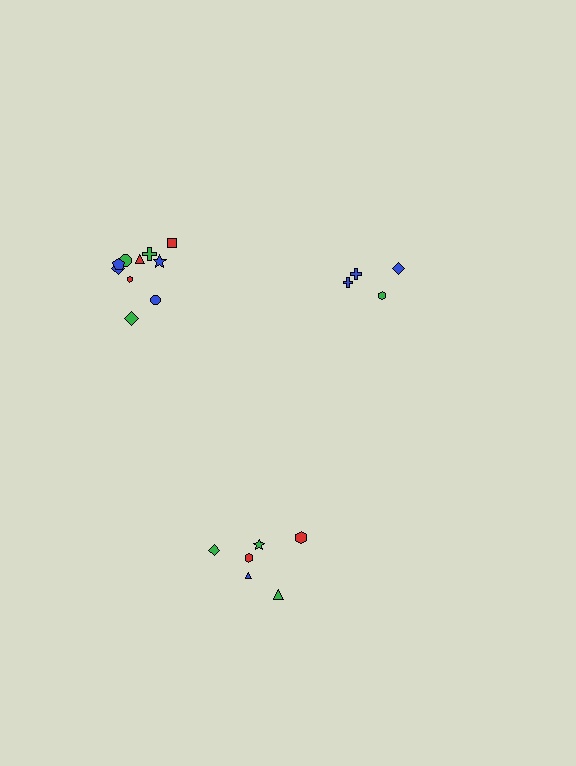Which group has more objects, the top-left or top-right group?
The top-left group.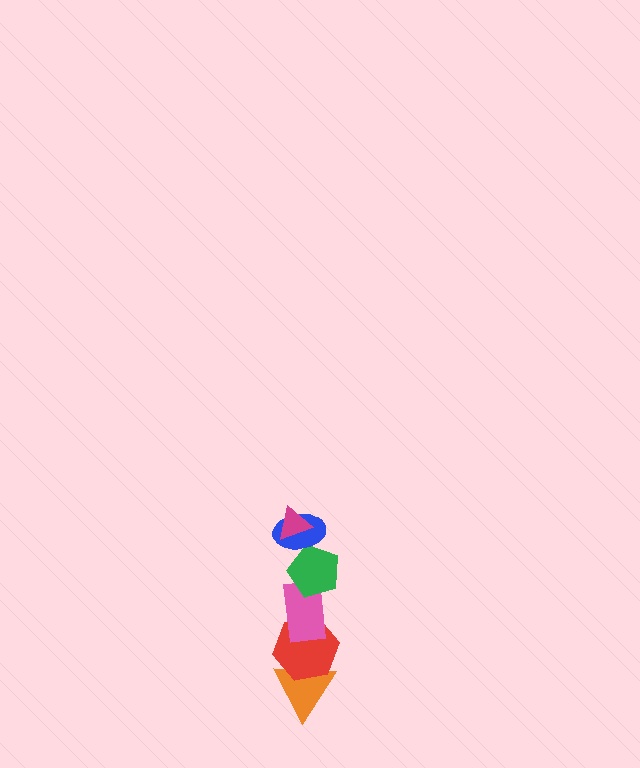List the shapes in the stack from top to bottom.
From top to bottom: the magenta triangle, the blue ellipse, the green pentagon, the pink rectangle, the red hexagon, the orange triangle.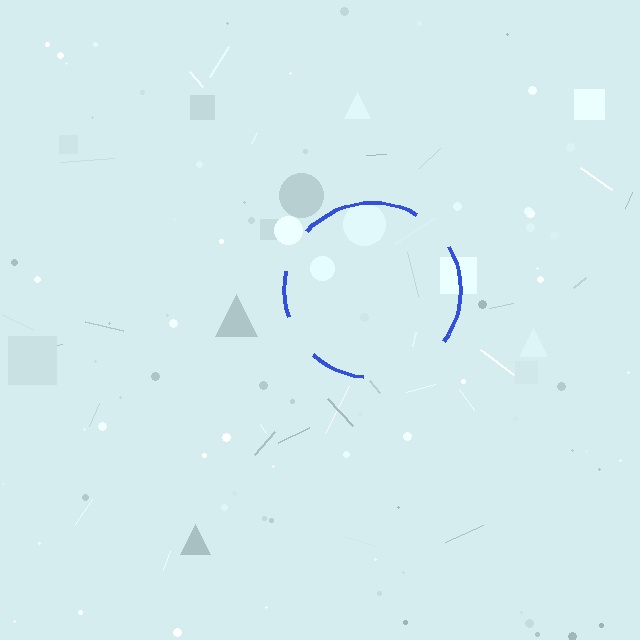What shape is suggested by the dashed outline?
The dashed outline suggests a circle.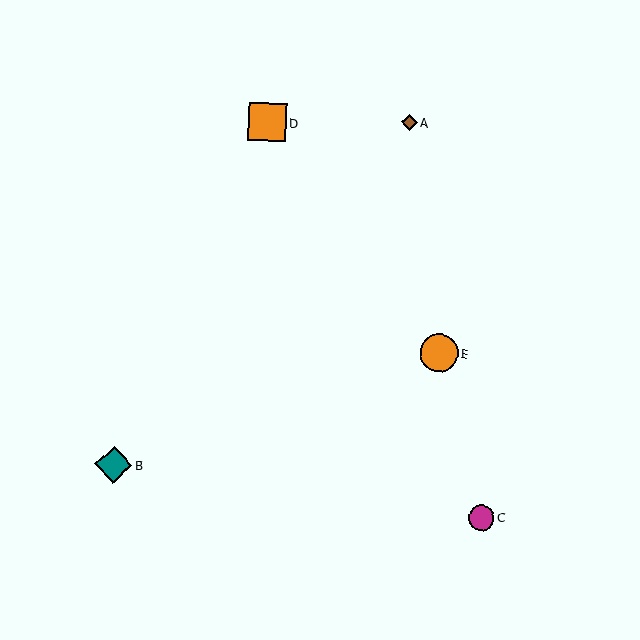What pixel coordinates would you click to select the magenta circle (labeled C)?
Click at (481, 518) to select the magenta circle C.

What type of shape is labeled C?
Shape C is a magenta circle.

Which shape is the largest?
The orange circle (labeled E) is the largest.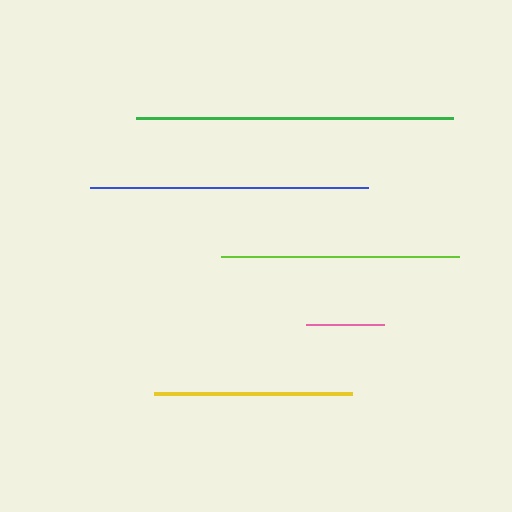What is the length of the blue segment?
The blue segment is approximately 278 pixels long.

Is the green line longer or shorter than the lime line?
The green line is longer than the lime line.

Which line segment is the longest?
The green line is the longest at approximately 318 pixels.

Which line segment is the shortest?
The pink line is the shortest at approximately 78 pixels.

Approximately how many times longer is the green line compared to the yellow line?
The green line is approximately 1.6 times the length of the yellow line.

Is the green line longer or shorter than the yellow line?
The green line is longer than the yellow line.